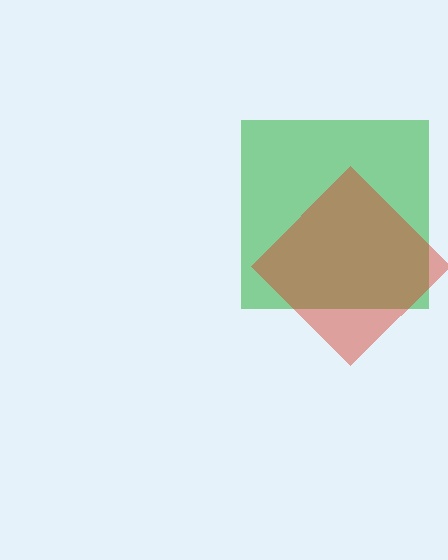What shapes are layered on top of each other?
The layered shapes are: a green square, a red diamond.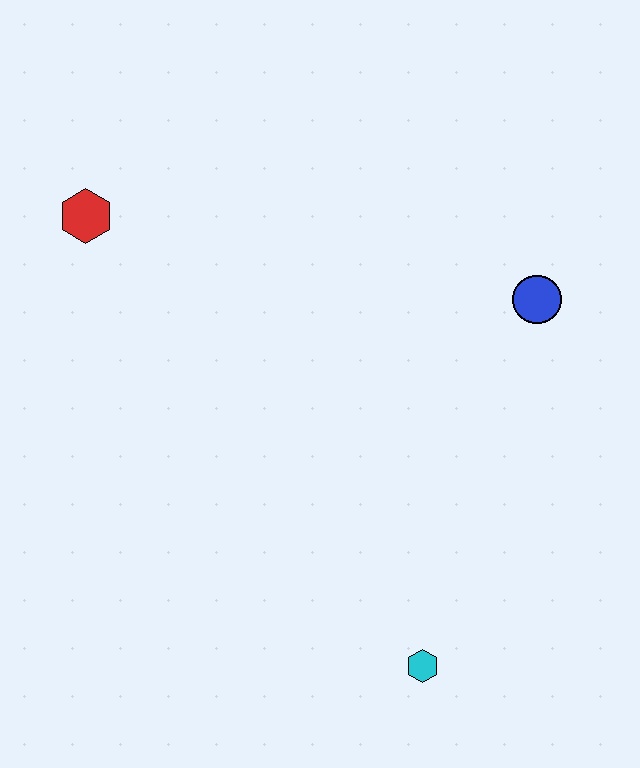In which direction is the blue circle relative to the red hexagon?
The blue circle is to the right of the red hexagon.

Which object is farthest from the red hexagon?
The cyan hexagon is farthest from the red hexagon.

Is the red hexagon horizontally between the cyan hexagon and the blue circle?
No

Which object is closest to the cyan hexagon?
The blue circle is closest to the cyan hexagon.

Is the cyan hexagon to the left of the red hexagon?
No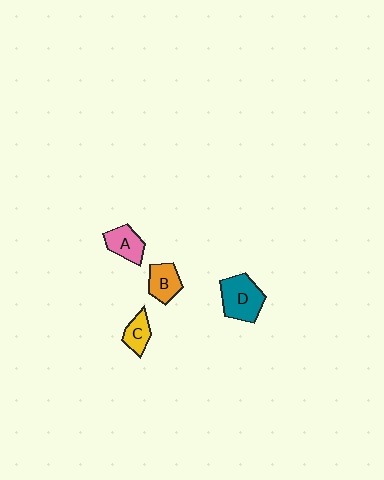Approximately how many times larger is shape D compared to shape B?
Approximately 1.5 times.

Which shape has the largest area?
Shape D (teal).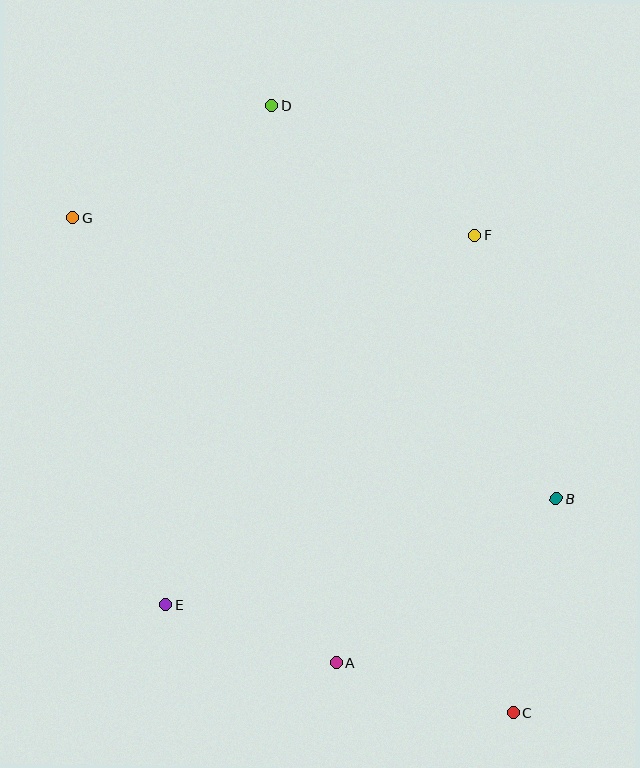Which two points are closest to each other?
Points A and E are closest to each other.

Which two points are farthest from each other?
Points C and G are farthest from each other.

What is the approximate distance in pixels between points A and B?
The distance between A and B is approximately 274 pixels.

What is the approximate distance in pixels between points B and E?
The distance between B and E is approximately 404 pixels.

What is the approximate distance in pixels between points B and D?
The distance between B and D is approximately 485 pixels.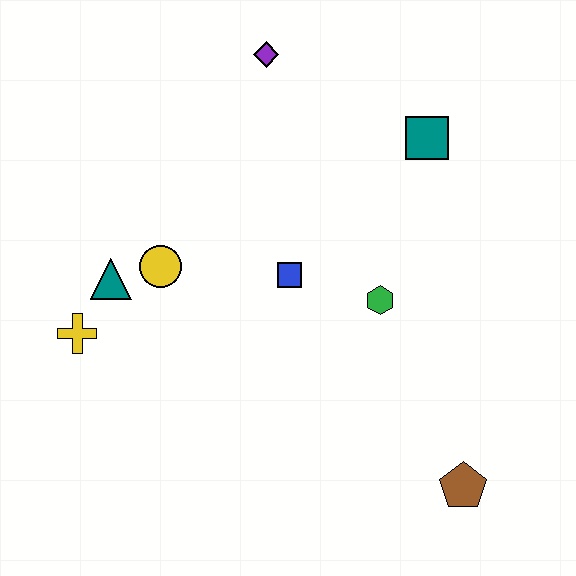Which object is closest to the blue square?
The green hexagon is closest to the blue square.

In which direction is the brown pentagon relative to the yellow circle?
The brown pentagon is to the right of the yellow circle.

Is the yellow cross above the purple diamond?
No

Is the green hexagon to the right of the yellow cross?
Yes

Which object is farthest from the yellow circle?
The brown pentagon is farthest from the yellow circle.